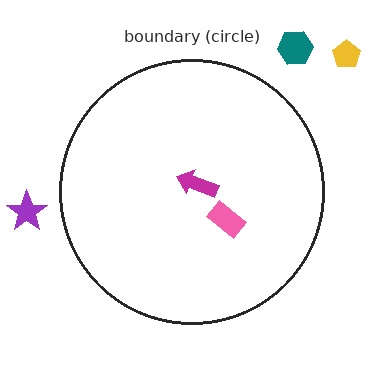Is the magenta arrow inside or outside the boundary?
Inside.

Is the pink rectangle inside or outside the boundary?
Inside.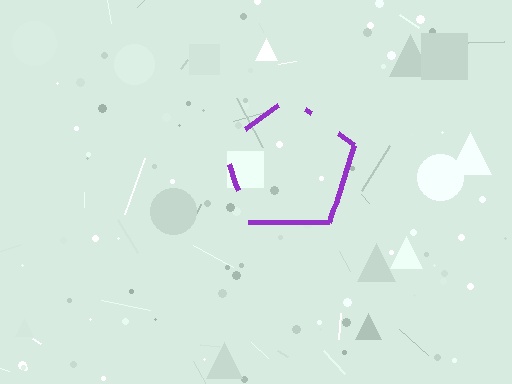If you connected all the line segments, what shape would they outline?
They would outline a pentagon.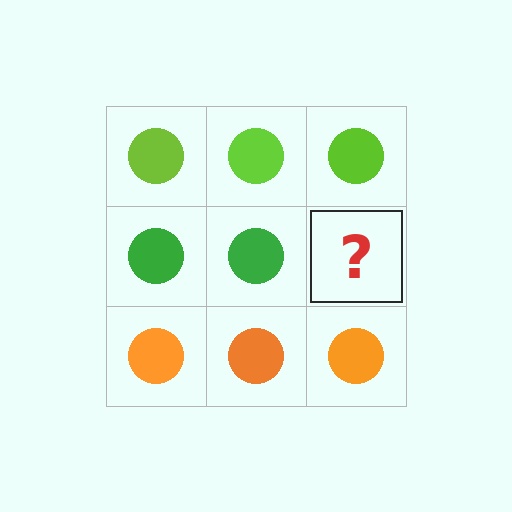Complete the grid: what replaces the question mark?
The question mark should be replaced with a green circle.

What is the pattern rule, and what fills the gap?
The rule is that each row has a consistent color. The gap should be filled with a green circle.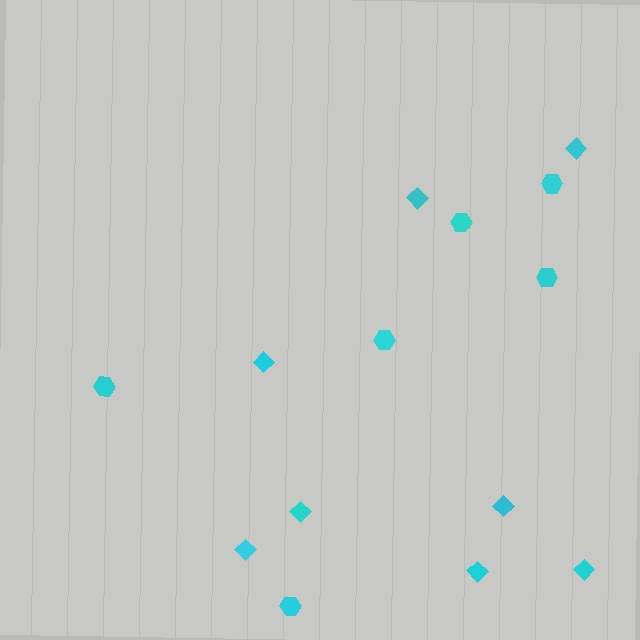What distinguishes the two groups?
There are 2 groups: one group of hexagons (6) and one group of diamonds (8).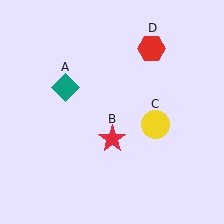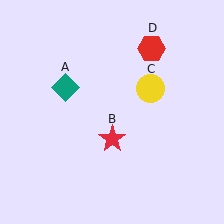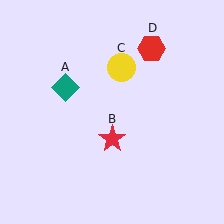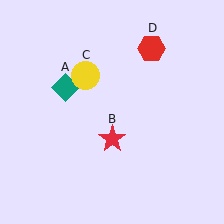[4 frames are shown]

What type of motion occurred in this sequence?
The yellow circle (object C) rotated counterclockwise around the center of the scene.